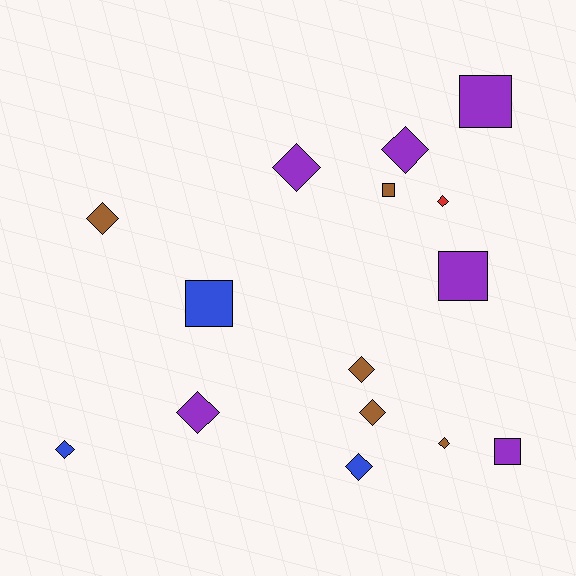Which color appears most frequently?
Purple, with 6 objects.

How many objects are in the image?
There are 15 objects.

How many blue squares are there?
There is 1 blue square.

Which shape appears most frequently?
Diamond, with 10 objects.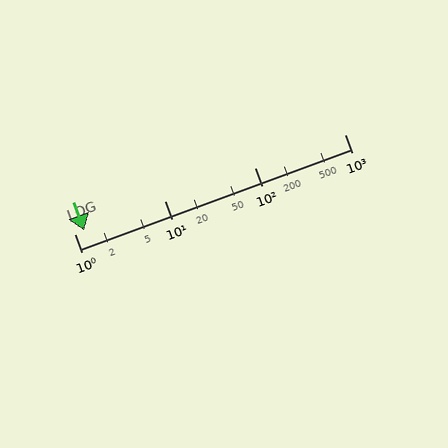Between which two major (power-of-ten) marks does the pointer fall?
The pointer is between 1 and 10.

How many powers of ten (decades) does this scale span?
The scale spans 3 decades, from 1 to 1000.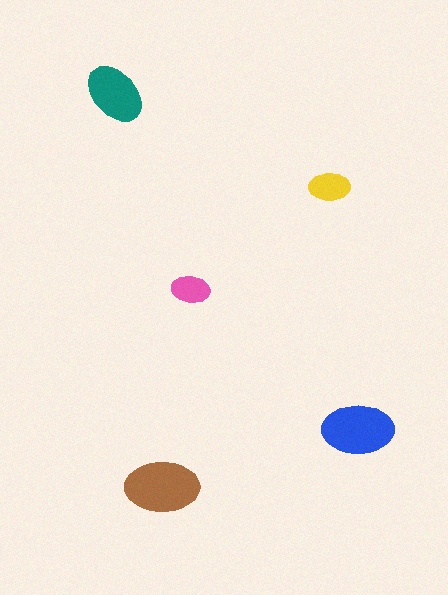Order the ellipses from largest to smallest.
the brown one, the blue one, the teal one, the yellow one, the pink one.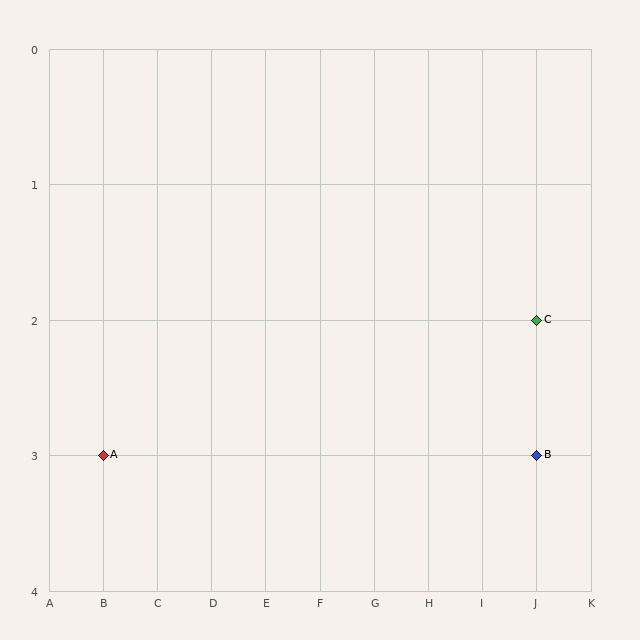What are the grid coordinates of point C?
Point C is at grid coordinates (J, 2).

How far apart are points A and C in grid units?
Points A and C are 8 columns and 1 row apart (about 8.1 grid units diagonally).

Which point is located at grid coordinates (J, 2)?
Point C is at (J, 2).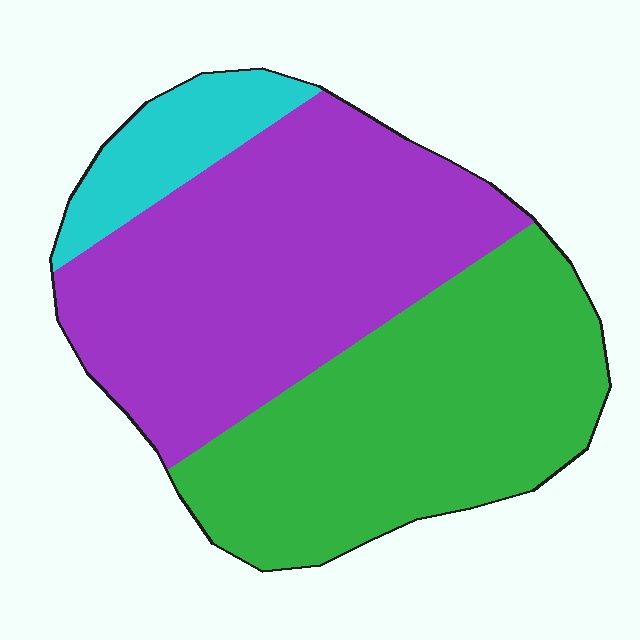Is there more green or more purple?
Purple.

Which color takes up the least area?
Cyan, at roughly 10%.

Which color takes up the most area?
Purple, at roughly 45%.